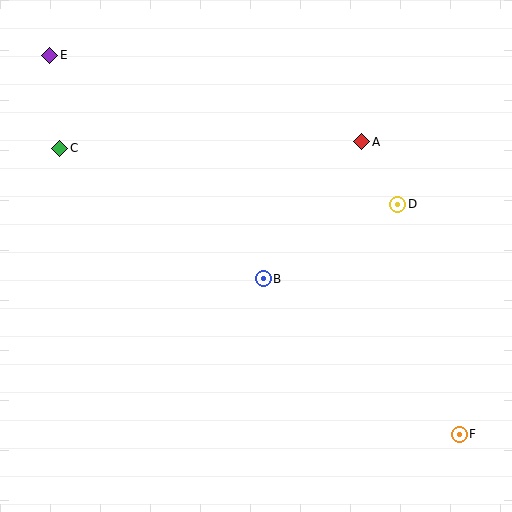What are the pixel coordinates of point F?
Point F is at (459, 434).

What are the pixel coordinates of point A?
Point A is at (362, 142).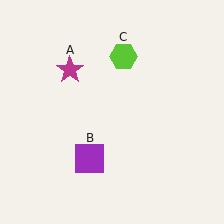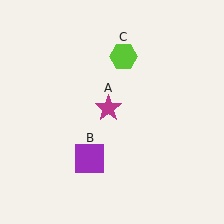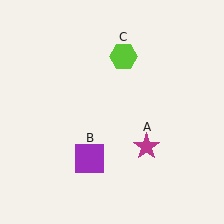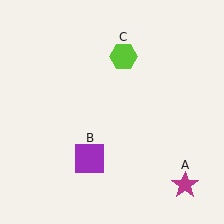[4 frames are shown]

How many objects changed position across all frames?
1 object changed position: magenta star (object A).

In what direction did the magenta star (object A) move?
The magenta star (object A) moved down and to the right.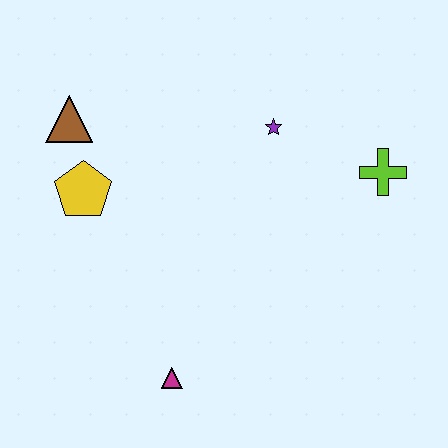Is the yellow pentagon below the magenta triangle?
No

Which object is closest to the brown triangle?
The yellow pentagon is closest to the brown triangle.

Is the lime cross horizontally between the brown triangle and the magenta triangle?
No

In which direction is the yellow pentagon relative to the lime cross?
The yellow pentagon is to the left of the lime cross.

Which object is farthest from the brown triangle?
The lime cross is farthest from the brown triangle.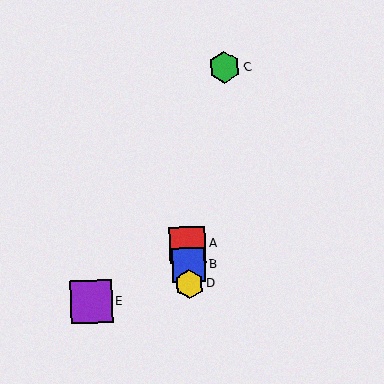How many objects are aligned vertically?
3 objects (A, B, D) are aligned vertically.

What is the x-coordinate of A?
Object A is at x≈188.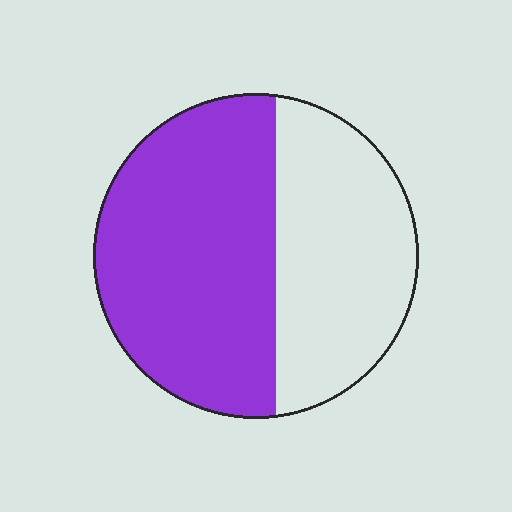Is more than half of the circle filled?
Yes.